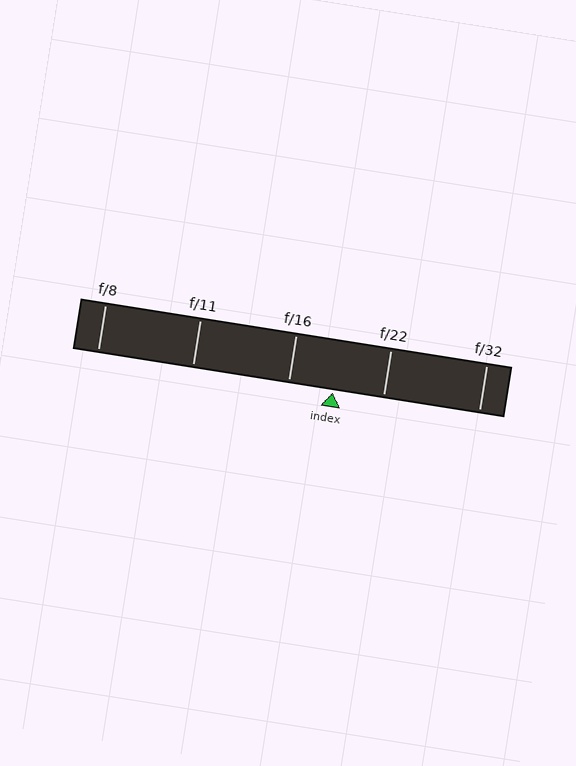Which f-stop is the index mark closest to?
The index mark is closest to f/16.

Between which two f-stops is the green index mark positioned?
The index mark is between f/16 and f/22.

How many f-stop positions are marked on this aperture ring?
There are 5 f-stop positions marked.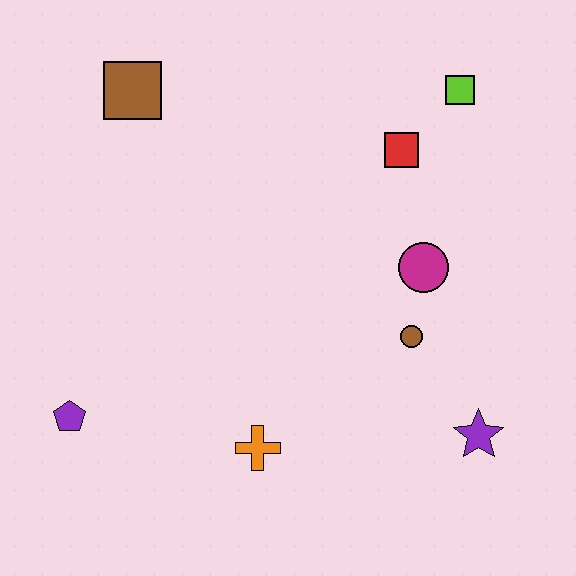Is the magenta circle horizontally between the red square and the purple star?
Yes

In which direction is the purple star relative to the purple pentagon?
The purple star is to the right of the purple pentagon.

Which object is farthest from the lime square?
The purple pentagon is farthest from the lime square.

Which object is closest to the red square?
The lime square is closest to the red square.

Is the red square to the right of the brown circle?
No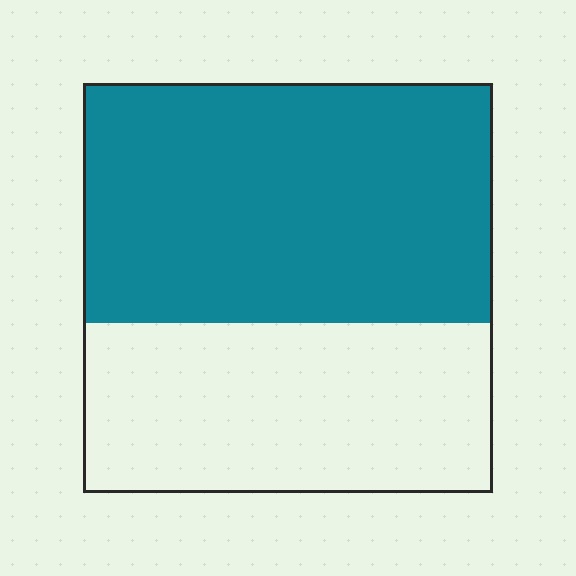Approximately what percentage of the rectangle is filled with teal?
Approximately 60%.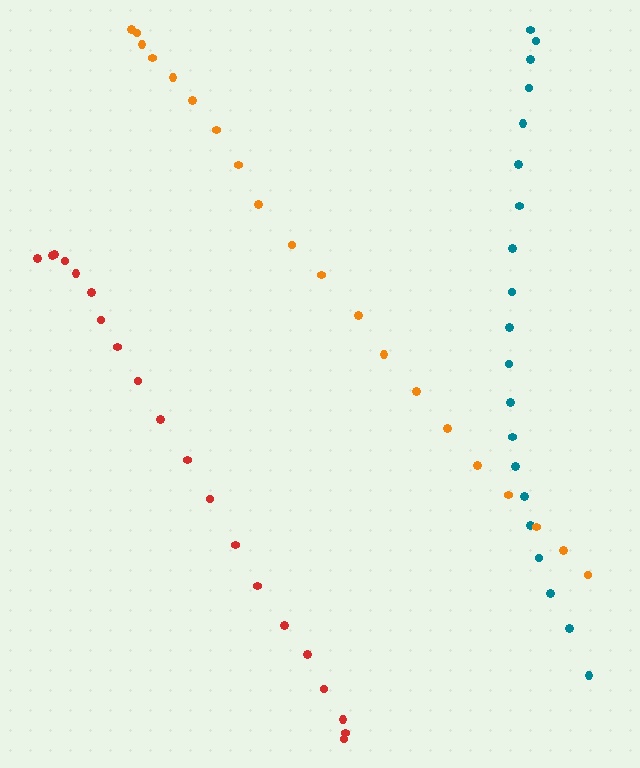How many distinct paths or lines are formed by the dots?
There are 3 distinct paths.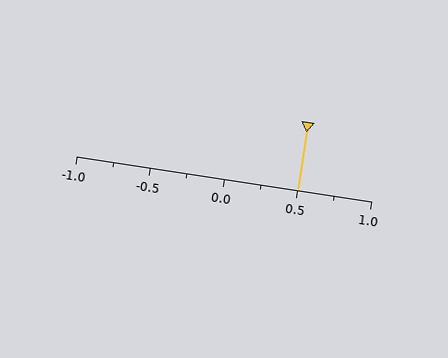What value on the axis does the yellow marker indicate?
The marker indicates approximately 0.5.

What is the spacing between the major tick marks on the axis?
The major ticks are spaced 0.5 apart.